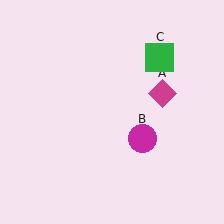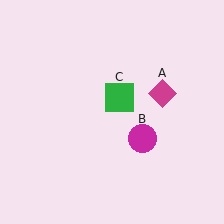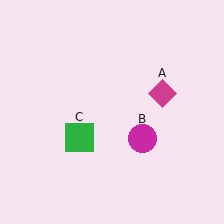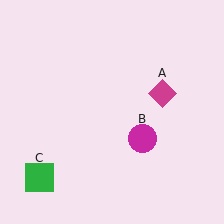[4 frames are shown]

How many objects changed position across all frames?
1 object changed position: green square (object C).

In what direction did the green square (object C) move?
The green square (object C) moved down and to the left.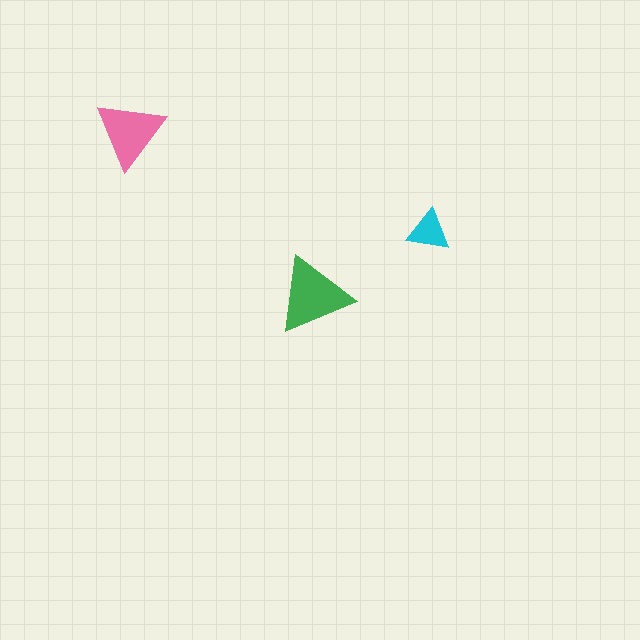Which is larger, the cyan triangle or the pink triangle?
The pink one.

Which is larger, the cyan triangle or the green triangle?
The green one.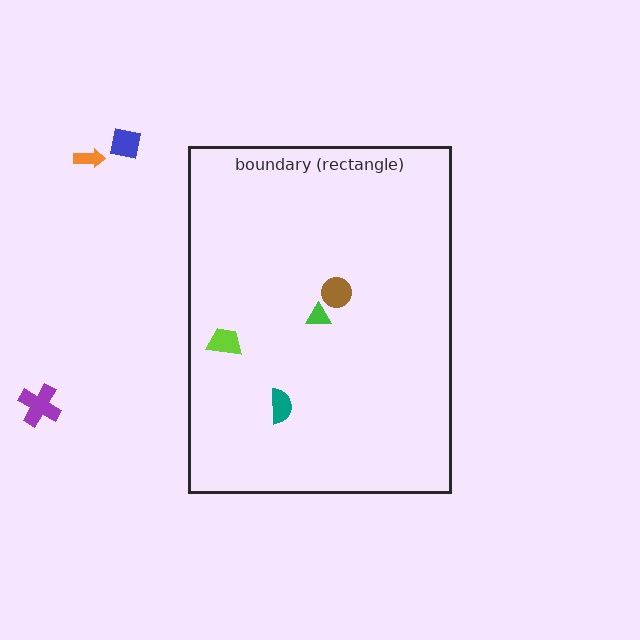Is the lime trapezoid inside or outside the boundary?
Inside.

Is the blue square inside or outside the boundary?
Outside.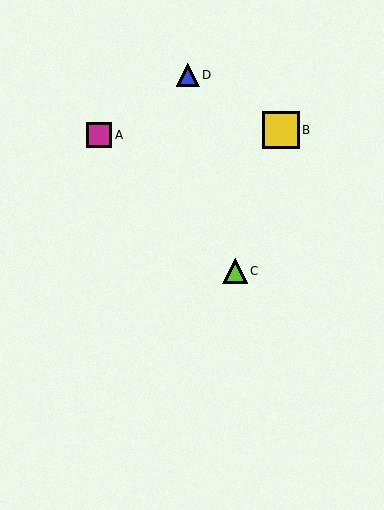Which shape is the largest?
The yellow square (labeled B) is the largest.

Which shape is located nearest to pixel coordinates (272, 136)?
The yellow square (labeled B) at (281, 130) is nearest to that location.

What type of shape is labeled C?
Shape C is a lime triangle.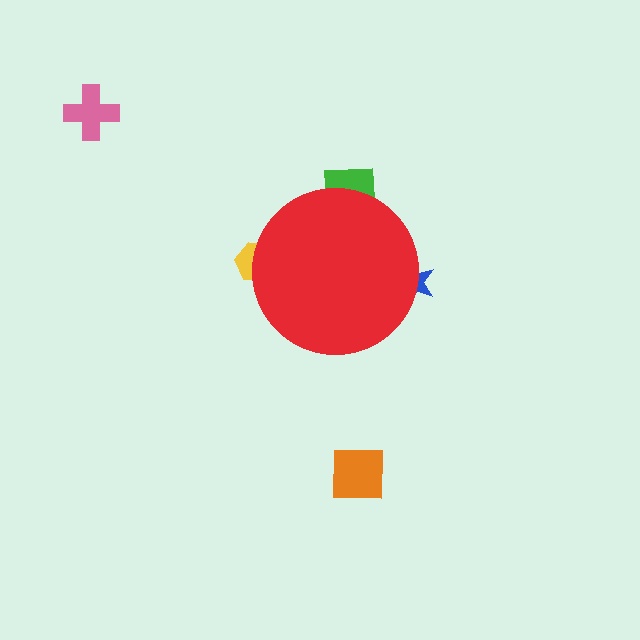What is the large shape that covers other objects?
A red circle.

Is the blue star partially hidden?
Yes, the blue star is partially hidden behind the red circle.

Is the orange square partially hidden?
No, the orange square is fully visible.